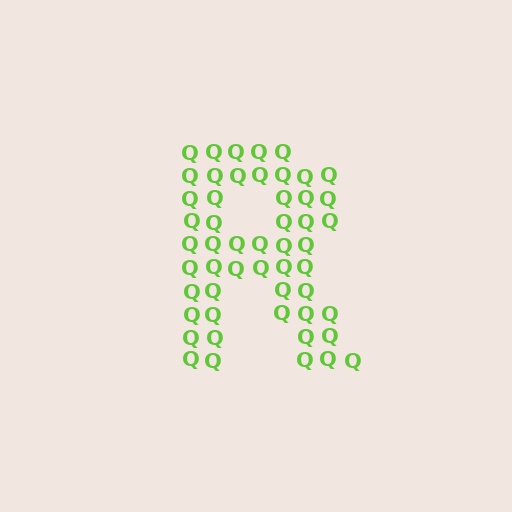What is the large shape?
The large shape is the letter R.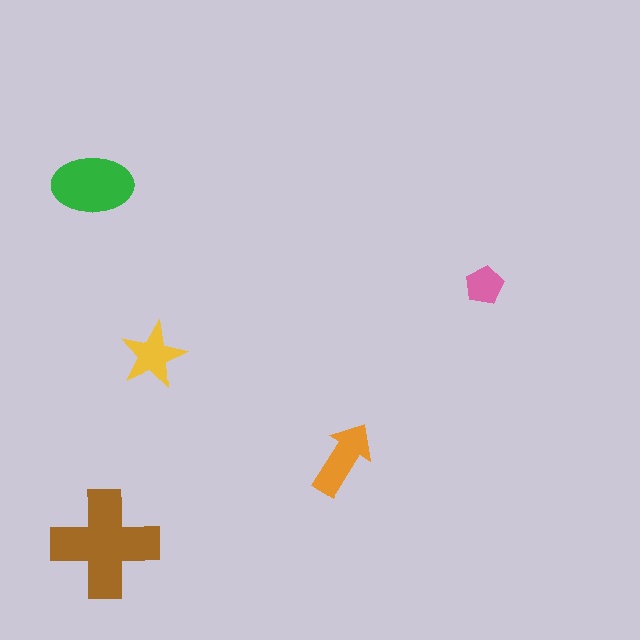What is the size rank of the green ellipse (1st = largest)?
2nd.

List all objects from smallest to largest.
The pink pentagon, the yellow star, the orange arrow, the green ellipse, the brown cross.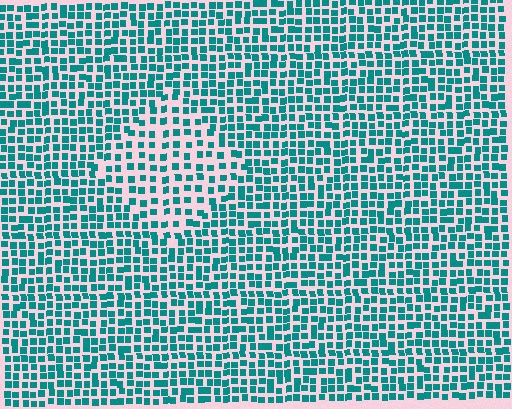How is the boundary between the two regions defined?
The boundary is defined by a change in element density (approximately 1.7x ratio). All elements are the same color, size, and shape.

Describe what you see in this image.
The image contains small teal elements arranged at two different densities. A diamond-shaped region is visible where the elements are less densely packed than the surrounding area.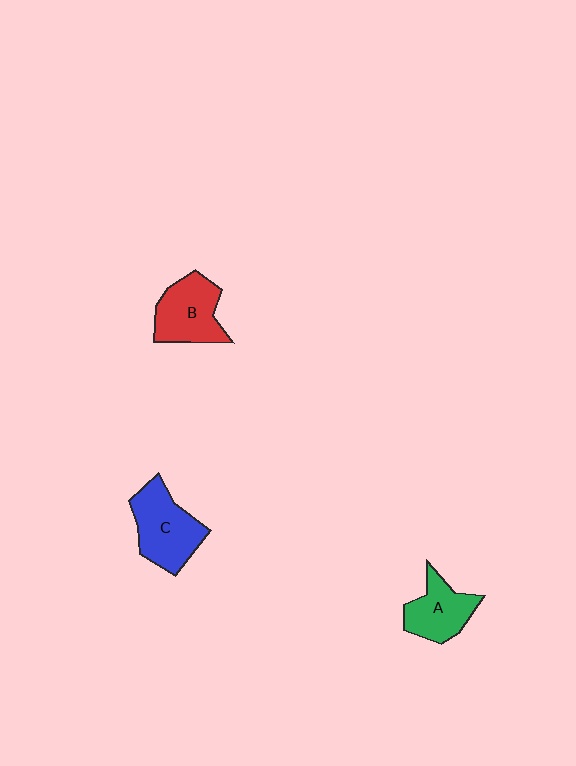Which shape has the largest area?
Shape C (blue).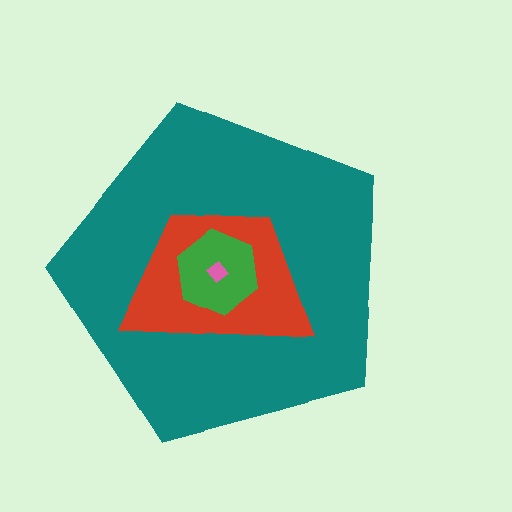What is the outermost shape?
The teal pentagon.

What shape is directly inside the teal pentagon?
The red trapezoid.